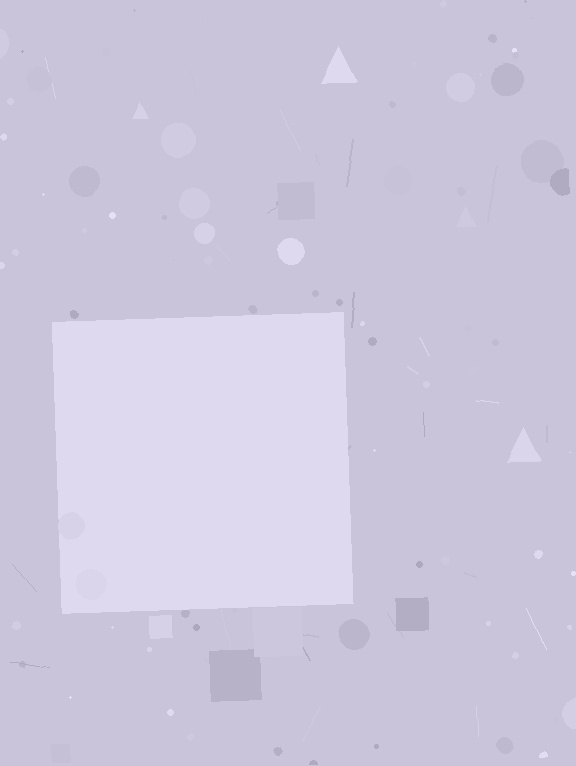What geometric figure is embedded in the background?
A square is embedded in the background.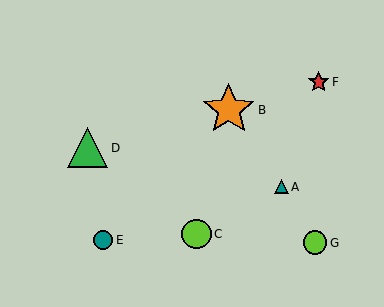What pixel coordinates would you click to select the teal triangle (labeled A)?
Click at (281, 187) to select the teal triangle A.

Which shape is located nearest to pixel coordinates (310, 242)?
The lime circle (labeled G) at (315, 243) is nearest to that location.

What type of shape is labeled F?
Shape F is a red star.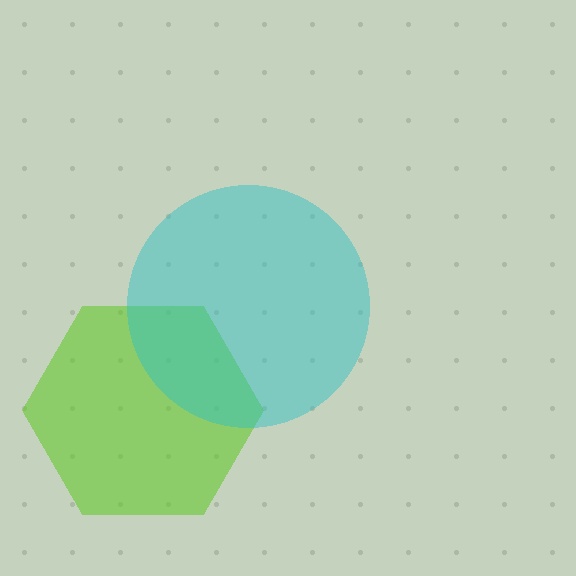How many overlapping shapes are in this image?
There are 2 overlapping shapes in the image.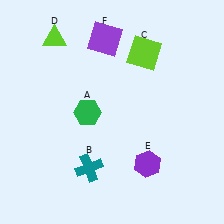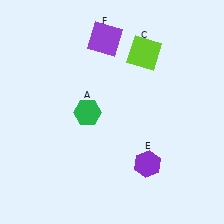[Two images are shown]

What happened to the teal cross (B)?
The teal cross (B) was removed in Image 2. It was in the bottom-left area of Image 1.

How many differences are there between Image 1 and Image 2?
There are 2 differences between the two images.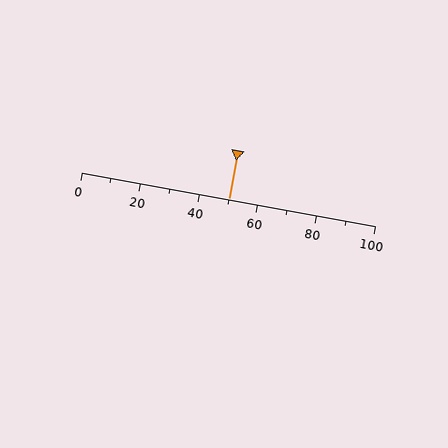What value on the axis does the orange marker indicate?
The marker indicates approximately 50.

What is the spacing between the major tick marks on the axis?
The major ticks are spaced 20 apart.